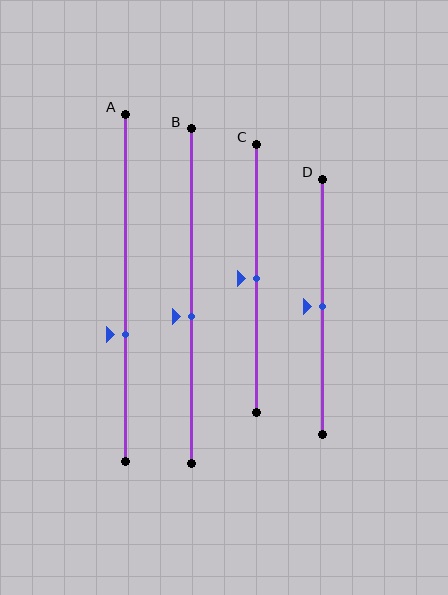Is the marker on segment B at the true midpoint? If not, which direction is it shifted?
No, the marker on segment B is shifted downward by about 6% of the segment length.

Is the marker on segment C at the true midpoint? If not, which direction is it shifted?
Yes, the marker on segment C is at the true midpoint.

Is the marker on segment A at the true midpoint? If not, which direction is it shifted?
No, the marker on segment A is shifted downward by about 13% of the segment length.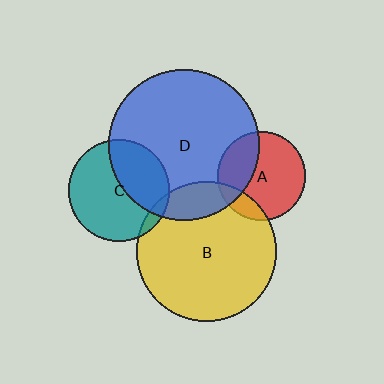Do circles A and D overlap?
Yes.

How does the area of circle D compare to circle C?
Approximately 2.2 times.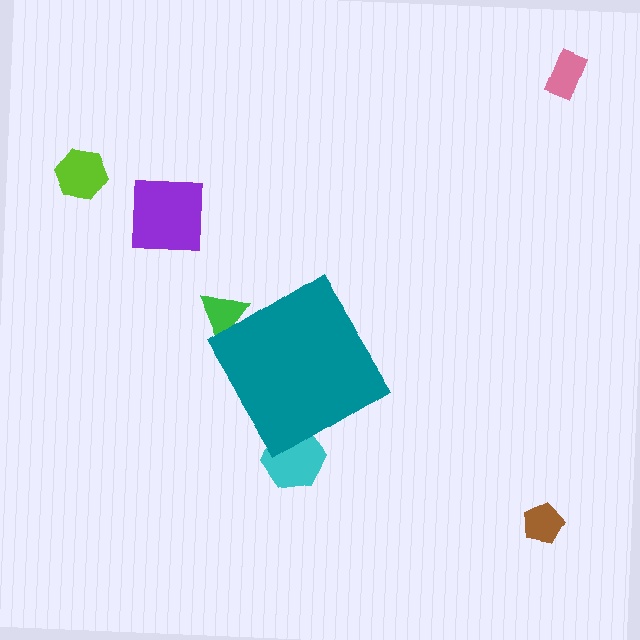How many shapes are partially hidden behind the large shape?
2 shapes are partially hidden.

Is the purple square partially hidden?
No, the purple square is fully visible.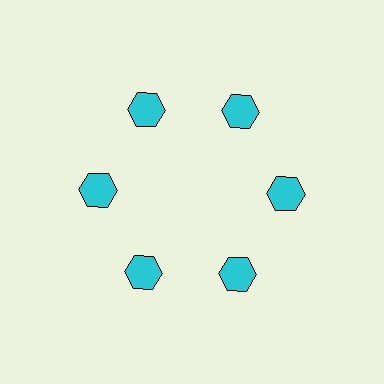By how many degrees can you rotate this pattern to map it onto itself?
The pattern maps onto itself every 60 degrees of rotation.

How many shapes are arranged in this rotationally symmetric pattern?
There are 6 shapes, arranged in 6 groups of 1.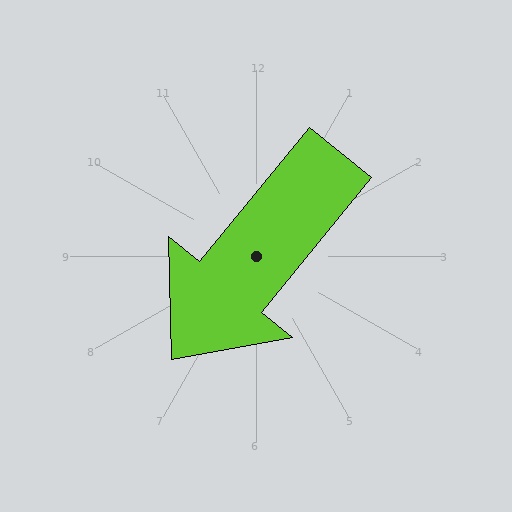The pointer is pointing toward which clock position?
Roughly 7 o'clock.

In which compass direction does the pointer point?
Southwest.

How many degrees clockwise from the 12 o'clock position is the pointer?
Approximately 219 degrees.